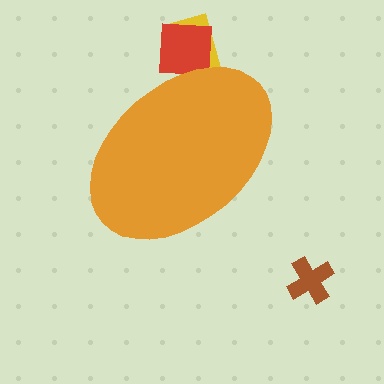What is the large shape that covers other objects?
An orange ellipse.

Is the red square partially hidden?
Yes, the red square is partially hidden behind the orange ellipse.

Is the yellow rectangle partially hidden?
Yes, the yellow rectangle is partially hidden behind the orange ellipse.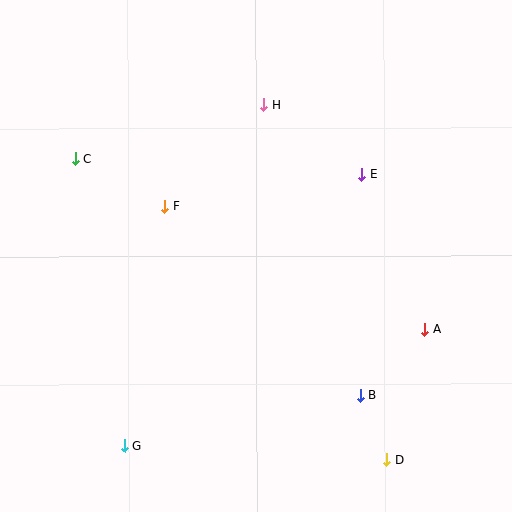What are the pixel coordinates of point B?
Point B is at (361, 395).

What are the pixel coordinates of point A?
Point A is at (425, 329).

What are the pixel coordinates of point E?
Point E is at (361, 174).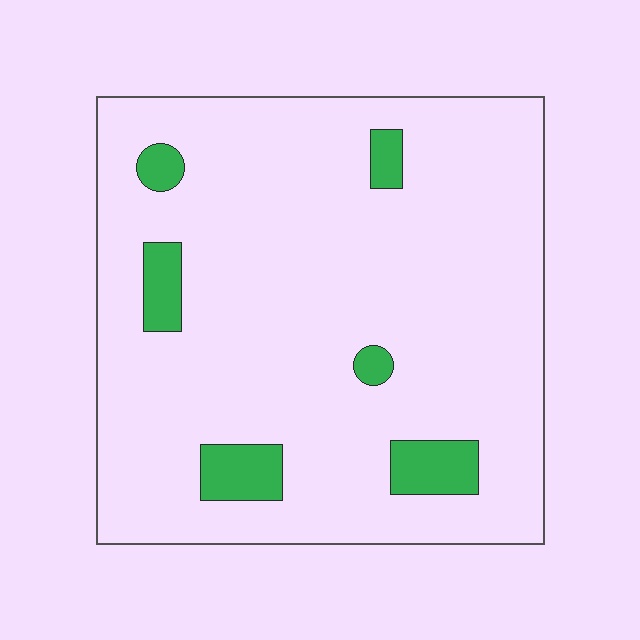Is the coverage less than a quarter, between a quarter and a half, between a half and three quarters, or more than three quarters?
Less than a quarter.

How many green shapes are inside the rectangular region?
6.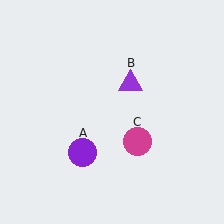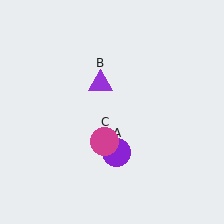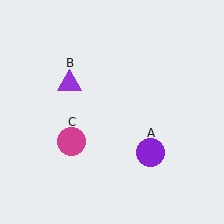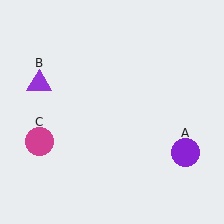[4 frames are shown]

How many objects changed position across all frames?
3 objects changed position: purple circle (object A), purple triangle (object B), magenta circle (object C).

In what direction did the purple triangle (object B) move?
The purple triangle (object B) moved left.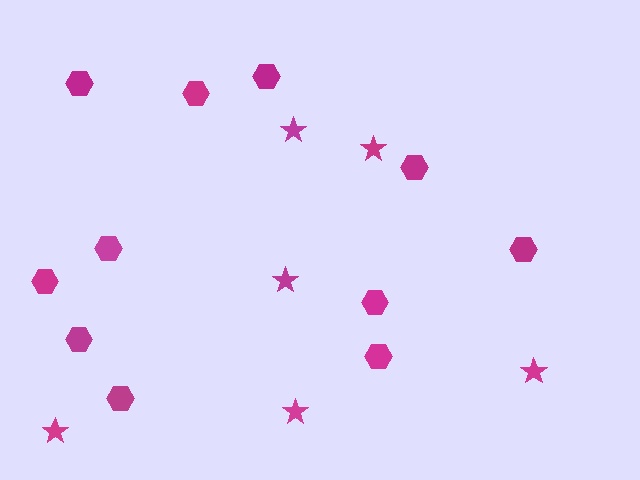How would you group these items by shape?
There are 2 groups: one group of stars (6) and one group of hexagons (11).